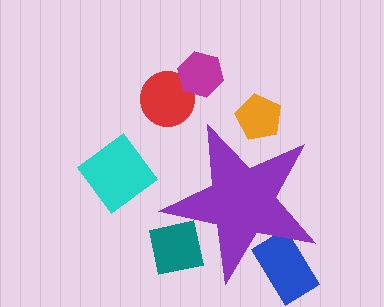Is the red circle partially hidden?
No, the red circle is fully visible.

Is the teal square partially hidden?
Yes, the teal square is partially hidden behind the purple star.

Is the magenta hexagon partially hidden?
No, the magenta hexagon is fully visible.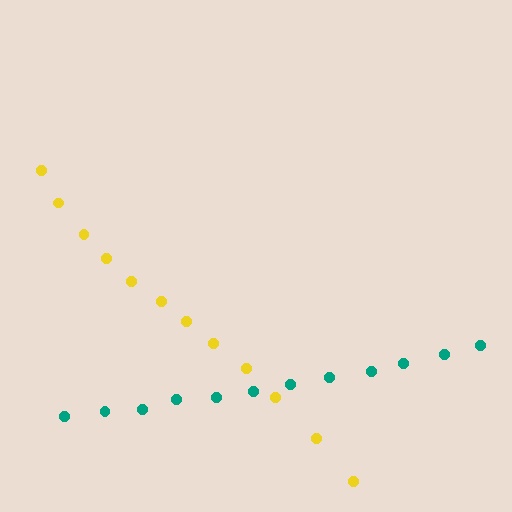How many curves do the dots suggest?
There are 2 distinct paths.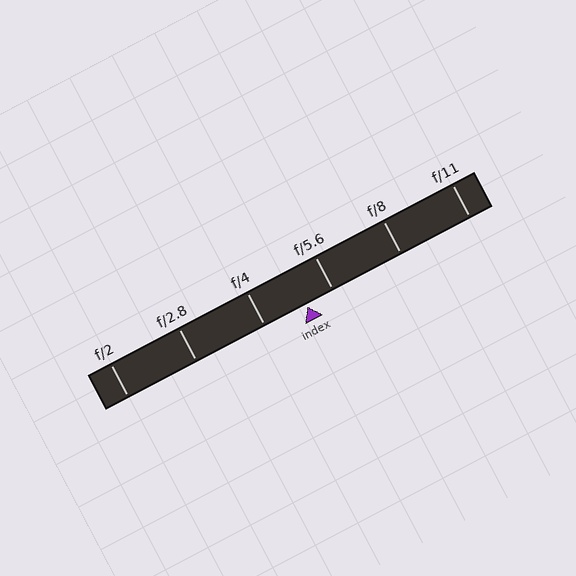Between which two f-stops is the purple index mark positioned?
The index mark is between f/4 and f/5.6.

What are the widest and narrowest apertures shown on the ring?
The widest aperture shown is f/2 and the narrowest is f/11.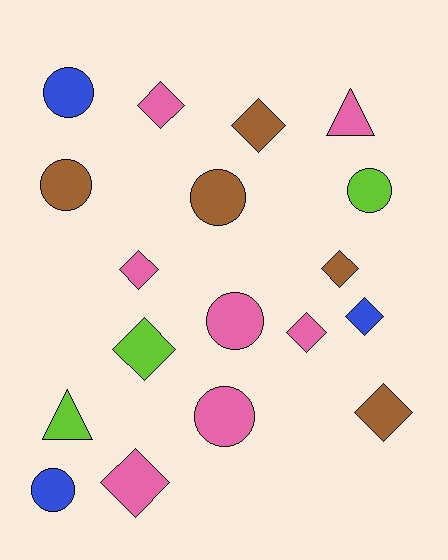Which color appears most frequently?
Pink, with 7 objects.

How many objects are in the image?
There are 18 objects.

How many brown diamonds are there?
There are 3 brown diamonds.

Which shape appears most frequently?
Diamond, with 9 objects.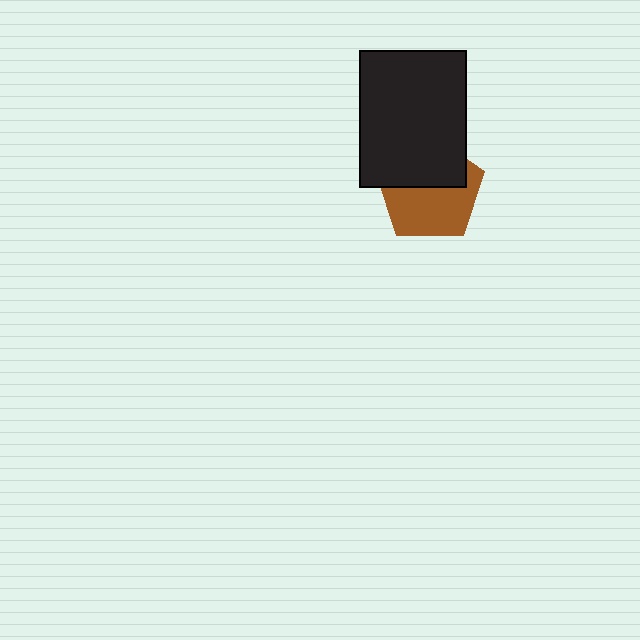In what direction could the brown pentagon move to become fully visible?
The brown pentagon could move down. That would shift it out from behind the black rectangle entirely.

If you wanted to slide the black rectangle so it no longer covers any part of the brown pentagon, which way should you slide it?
Slide it up — that is the most direct way to separate the two shapes.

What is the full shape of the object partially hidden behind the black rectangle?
The partially hidden object is a brown pentagon.